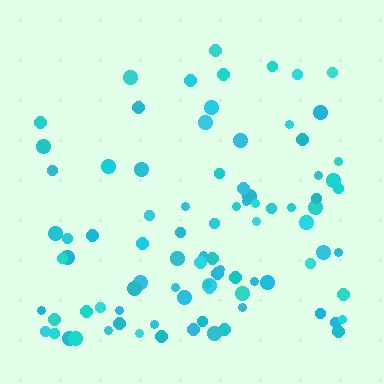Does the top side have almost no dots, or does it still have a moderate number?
Still a moderate number, just noticeably fewer than the bottom.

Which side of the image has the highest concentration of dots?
The bottom.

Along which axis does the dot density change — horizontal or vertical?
Vertical.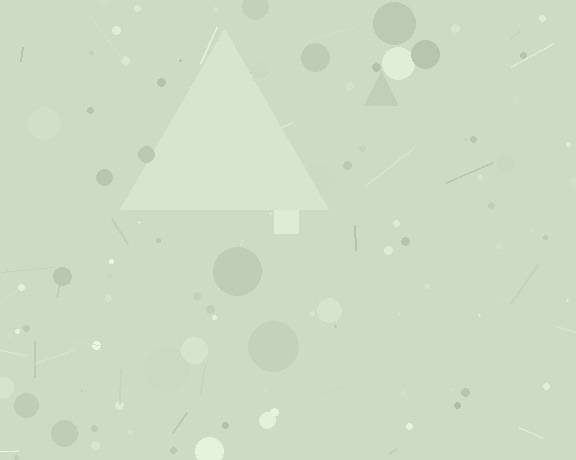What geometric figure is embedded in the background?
A triangle is embedded in the background.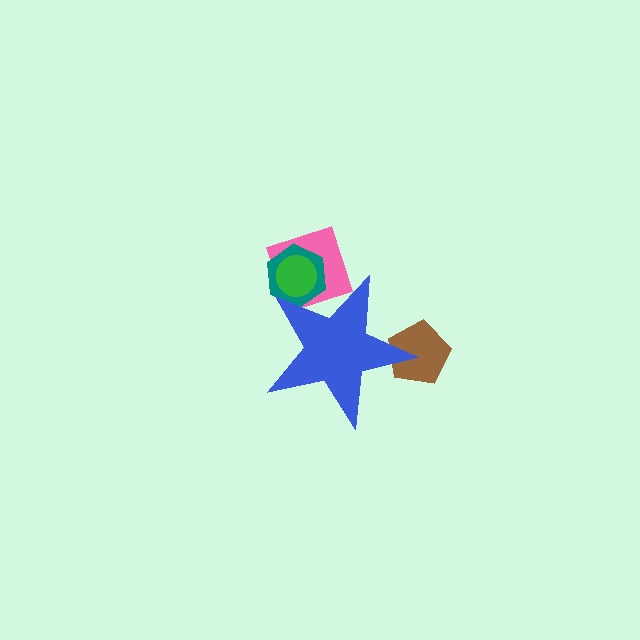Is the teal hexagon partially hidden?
Yes, the teal hexagon is partially hidden behind the blue star.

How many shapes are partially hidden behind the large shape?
4 shapes are partially hidden.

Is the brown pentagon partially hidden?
Yes, the brown pentagon is partially hidden behind the blue star.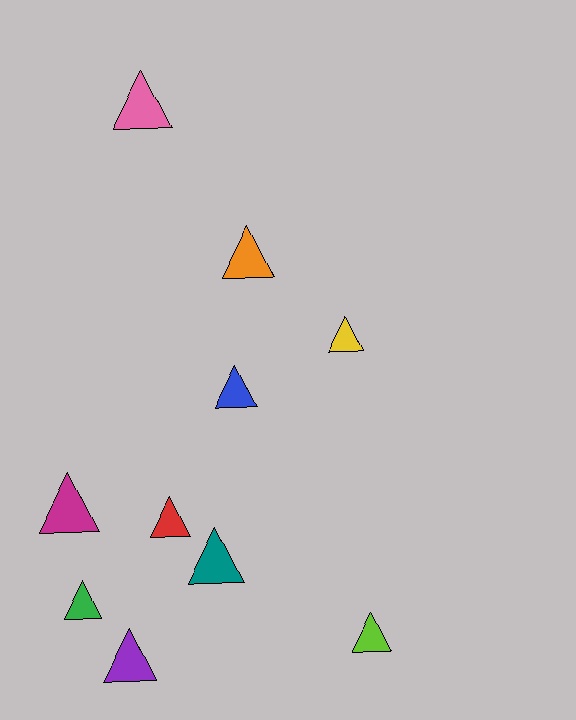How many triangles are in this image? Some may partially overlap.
There are 10 triangles.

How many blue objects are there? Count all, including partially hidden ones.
There is 1 blue object.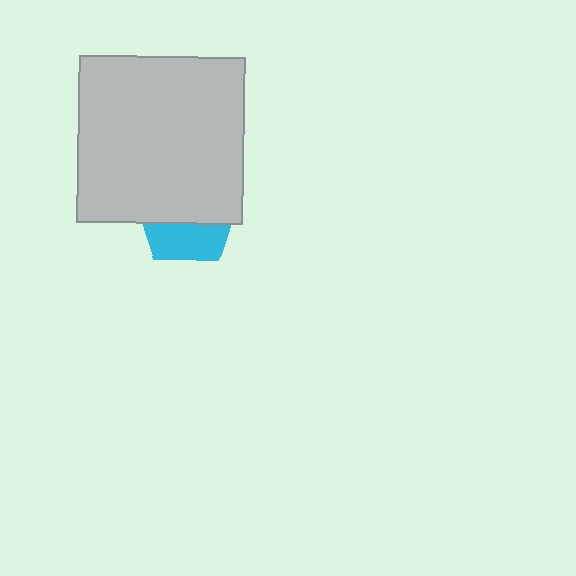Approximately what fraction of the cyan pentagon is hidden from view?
Roughly 61% of the cyan pentagon is hidden behind the light gray square.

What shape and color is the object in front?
The object in front is a light gray square.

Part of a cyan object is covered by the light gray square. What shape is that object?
It is a pentagon.